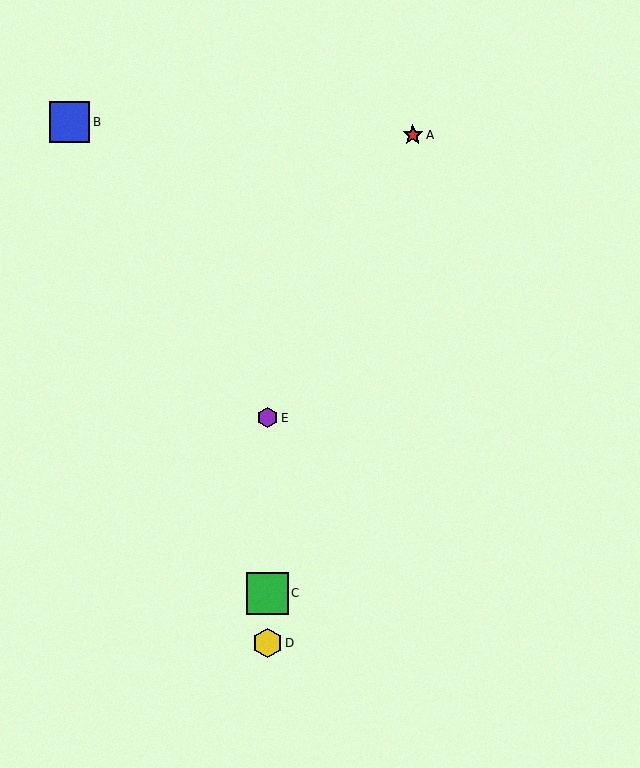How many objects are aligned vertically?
3 objects (C, D, E) are aligned vertically.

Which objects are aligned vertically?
Objects C, D, E are aligned vertically.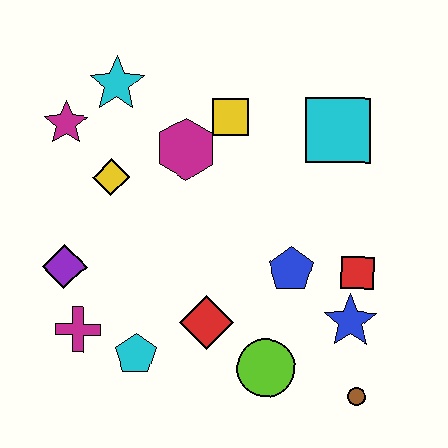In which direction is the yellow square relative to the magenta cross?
The yellow square is above the magenta cross.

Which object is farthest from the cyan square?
The magenta cross is farthest from the cyan square.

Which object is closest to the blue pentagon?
The red square is closest to the blue pentagon.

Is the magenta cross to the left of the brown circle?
Yes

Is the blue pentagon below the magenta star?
Yes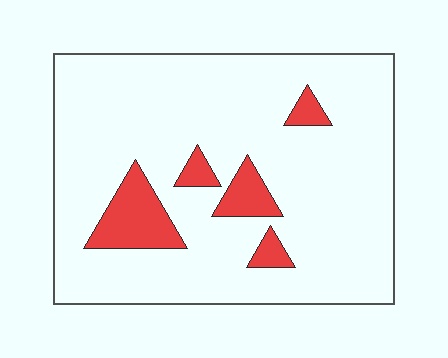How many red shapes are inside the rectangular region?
5.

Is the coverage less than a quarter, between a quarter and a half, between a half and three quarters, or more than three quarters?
Less than a quarter.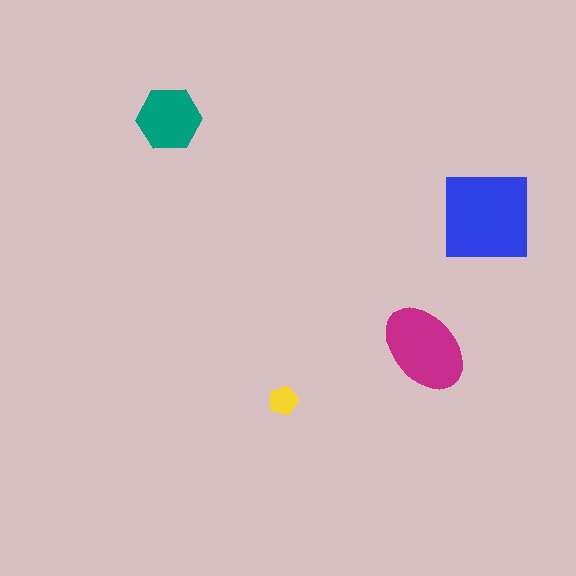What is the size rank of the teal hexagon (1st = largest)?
3rd.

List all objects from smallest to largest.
The yellow pentagon, the teal hexagon, the magenta ellipse, the blue square.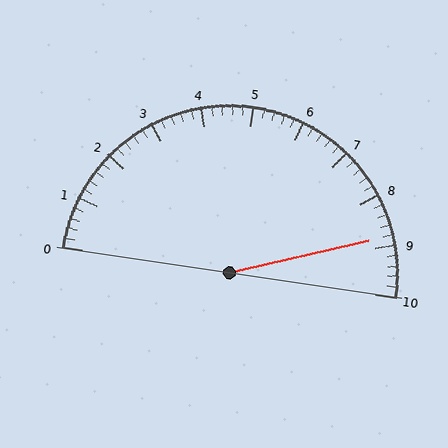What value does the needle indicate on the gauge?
The needle indicates approximately 8.8.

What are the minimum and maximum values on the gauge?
The gauge ranges from 0 to 10.